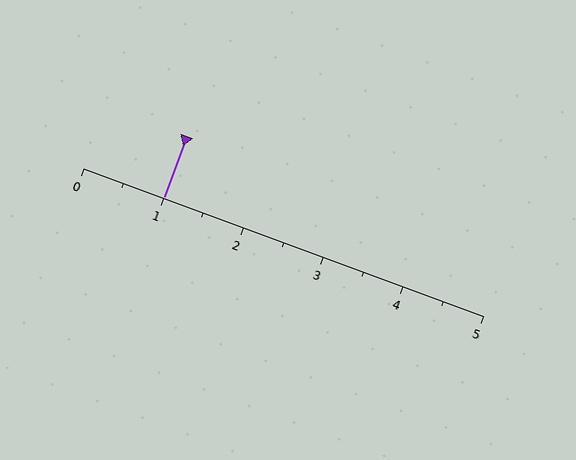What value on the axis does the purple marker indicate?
The marker indicates approximately 1.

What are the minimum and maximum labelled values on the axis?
The axis runs from 0 to 5.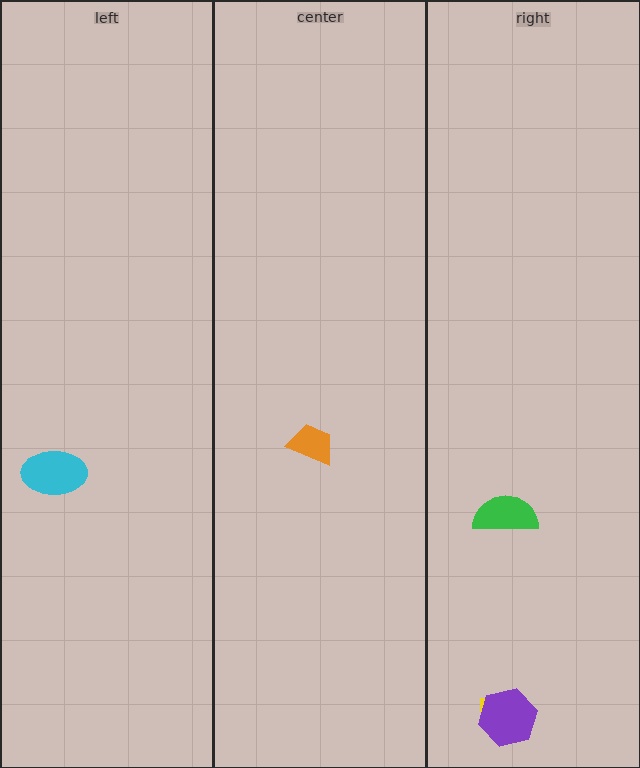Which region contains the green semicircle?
The right region.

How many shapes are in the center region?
1.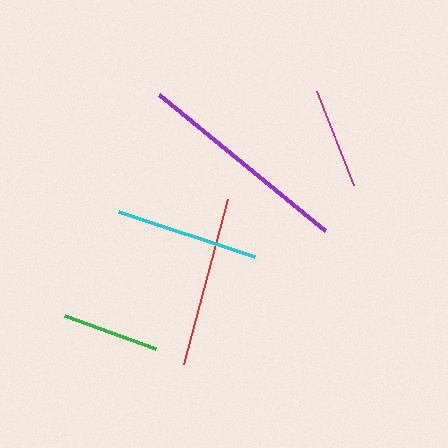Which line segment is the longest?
The purple line is the longest at approximately 215 pixels.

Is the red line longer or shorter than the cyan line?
The red line is longer than the cyan line.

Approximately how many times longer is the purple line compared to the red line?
The purple line is approximately 1.3 times the length of the red line.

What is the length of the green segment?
The green segment is approximately 97 pixels long.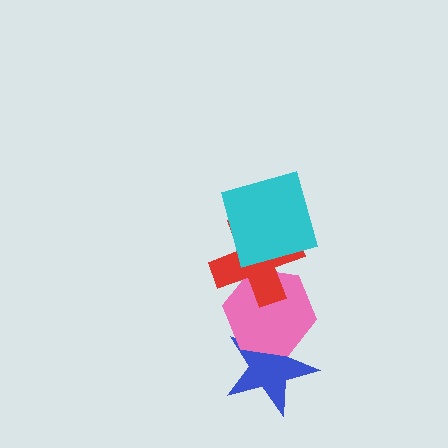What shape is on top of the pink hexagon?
The red cross is on top of the pink hexagon.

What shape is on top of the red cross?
The cyan square is on top of the red cross.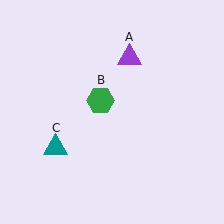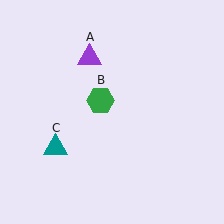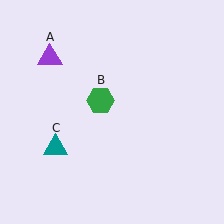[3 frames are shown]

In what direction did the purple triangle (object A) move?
The purple triangle (object A) moved left.